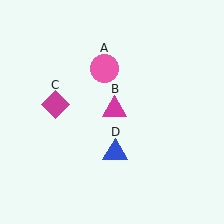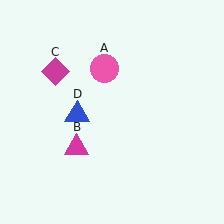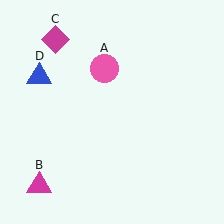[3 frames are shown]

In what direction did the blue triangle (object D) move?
The blue triangle (object D) moved up and to the left.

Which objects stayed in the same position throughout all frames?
Pink circle (object A) remained stationary.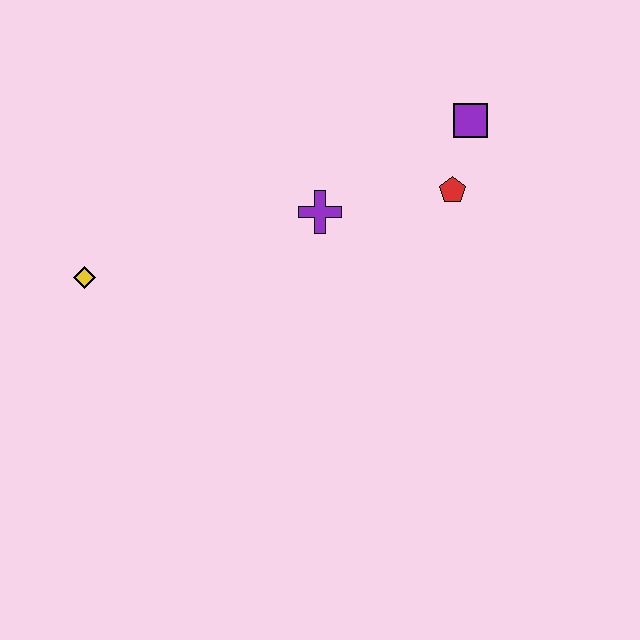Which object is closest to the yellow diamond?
The purple cross is closest to the yellow diamond.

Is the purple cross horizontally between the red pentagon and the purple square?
No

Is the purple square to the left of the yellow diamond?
No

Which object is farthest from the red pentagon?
The yellow diamond is farthest from the red pentagon.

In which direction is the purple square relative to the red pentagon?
The purple square is above the red pentagon.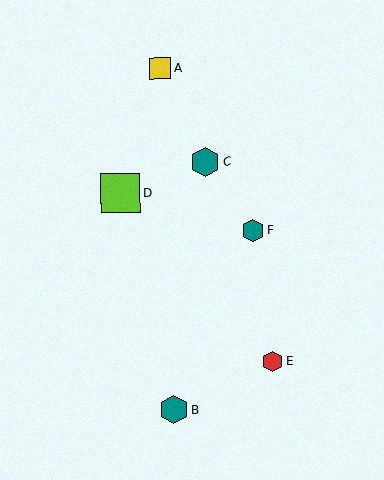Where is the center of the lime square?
The center of the lime square is at (120, 193).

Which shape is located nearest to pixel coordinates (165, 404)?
The teal hexagon (labeled B) at (174, 410) is nearest to that location.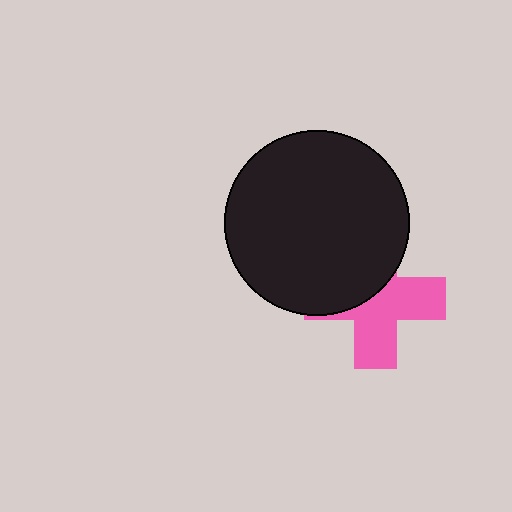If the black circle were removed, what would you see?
You would see the complete pink cross.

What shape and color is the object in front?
The object in front is a black circle.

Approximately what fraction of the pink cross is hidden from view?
Roughly 46% of the pink cross is hidden behind the black circle.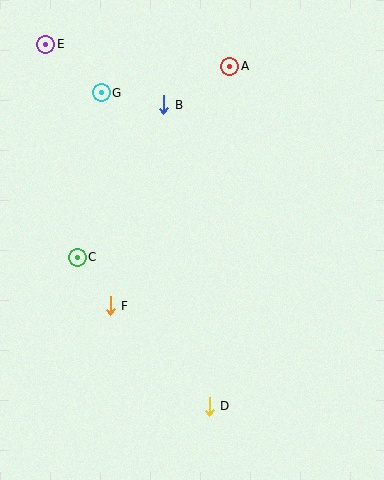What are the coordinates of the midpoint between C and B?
The midpoint between C and B is at (120, 181).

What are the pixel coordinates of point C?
Point C is at (77, 257).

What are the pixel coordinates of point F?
Point F is at (110, 306).